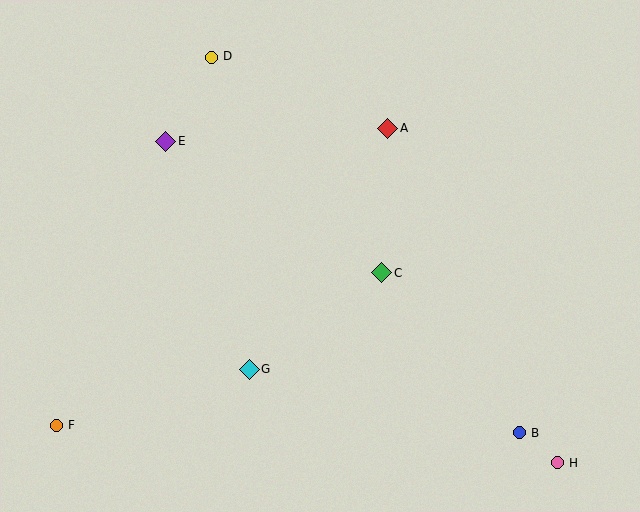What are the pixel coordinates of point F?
Point F is at (56, 426).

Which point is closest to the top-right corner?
Point A is closest to the top-right corner.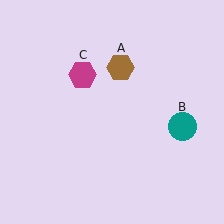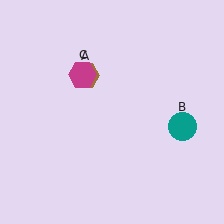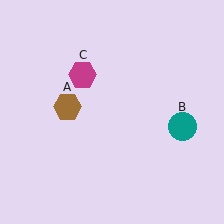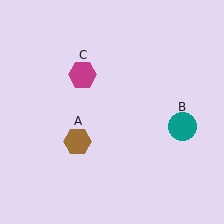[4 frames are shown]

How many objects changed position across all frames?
1 object changed position: brown hexagon (object A).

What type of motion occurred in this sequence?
The brown hexagon (object A) rotated counterclockwise around the center of the scene.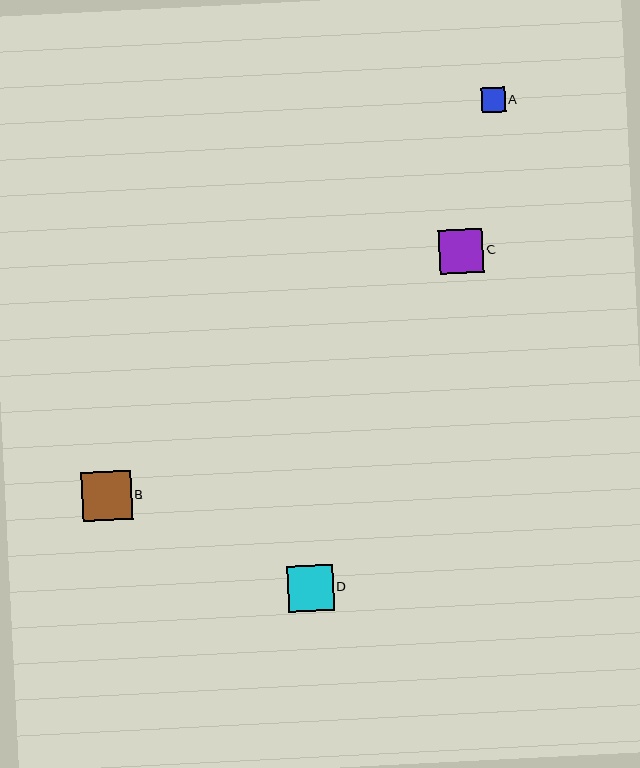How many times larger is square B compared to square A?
Square B is approximately 2.0 times the size of square A.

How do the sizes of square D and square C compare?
Square D and square C are approximately the same size.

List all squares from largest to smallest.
From largest to smallest: B, D, C, A.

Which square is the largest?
Square B is the largest with a size of approximately 49 pixels.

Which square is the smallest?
Square A is the smallest with a size of approximately 24 pixels.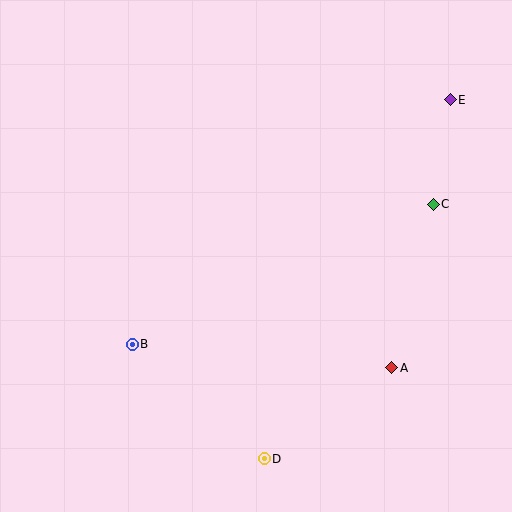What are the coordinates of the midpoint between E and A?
The midpoint between E and A is at (421, 234).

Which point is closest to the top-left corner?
Point B is closest to the top-left corner.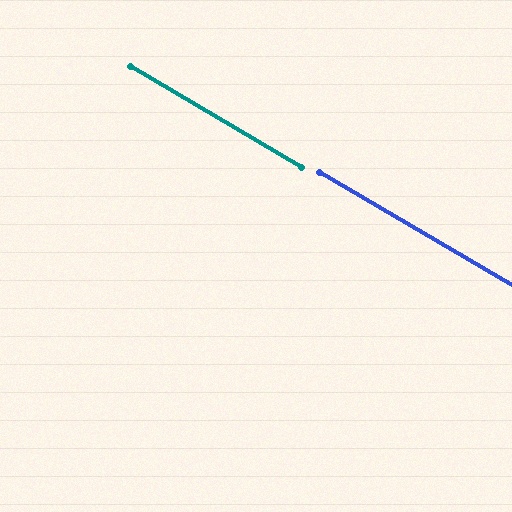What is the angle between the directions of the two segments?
Approximately 0 degrees.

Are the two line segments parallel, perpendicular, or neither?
Parallel — their directions differ by only 0.3°.